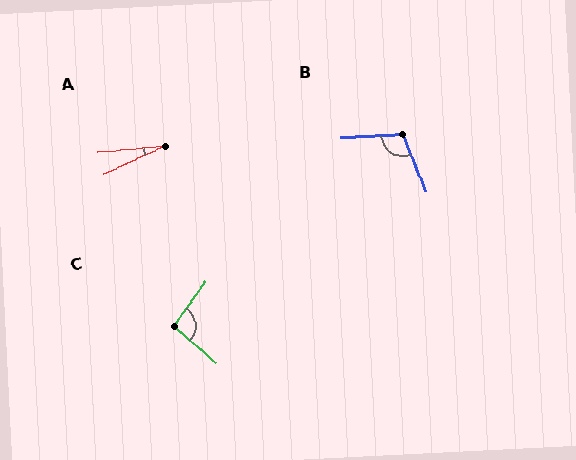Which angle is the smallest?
A, at approximately 19 degrees.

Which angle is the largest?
B, at approximately 109 degrees.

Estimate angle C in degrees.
Approximately 96 degrees.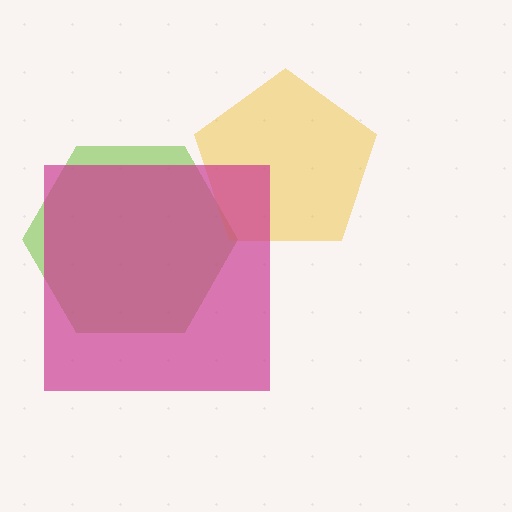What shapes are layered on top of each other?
The layered shapes are: a lime hexagon, a yellow pentagon, a magenta square.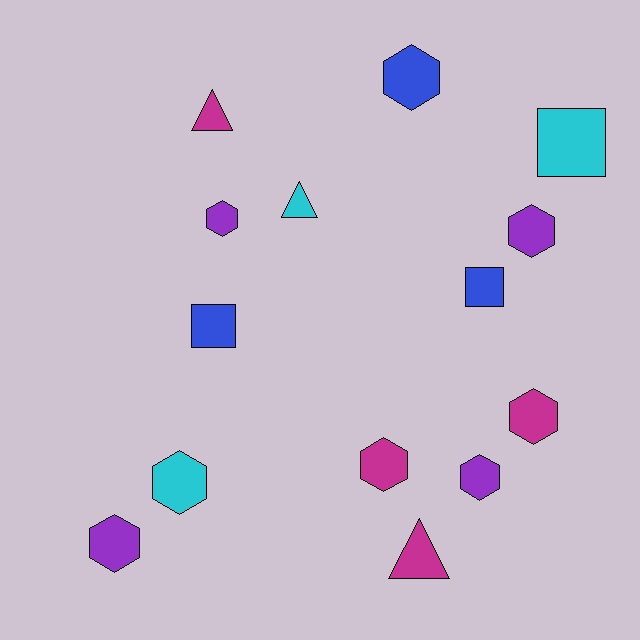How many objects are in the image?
There are 14 objects.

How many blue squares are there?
There are 2 blue squares.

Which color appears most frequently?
Purple, with 4 objects.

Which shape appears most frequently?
Hexagon, with 8 objects.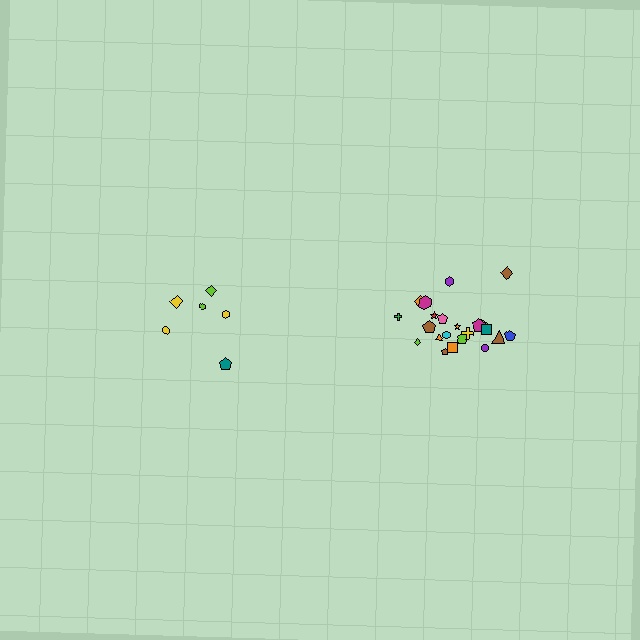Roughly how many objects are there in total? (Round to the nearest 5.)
Roughly 30 objects in total.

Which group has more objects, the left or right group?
The right group.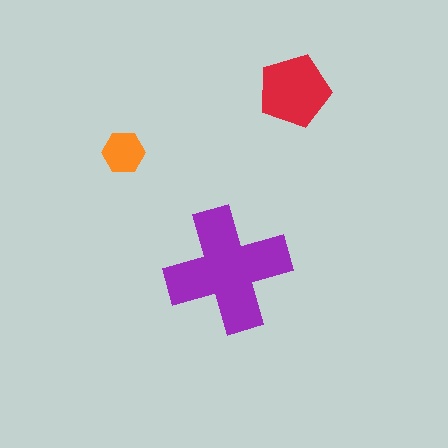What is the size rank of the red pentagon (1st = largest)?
2nd.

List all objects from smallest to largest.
The orange hexagon, the red pentagon, the purple cross.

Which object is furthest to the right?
The red pentagon is rightmost.